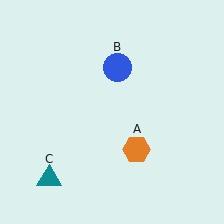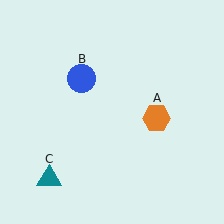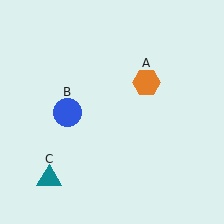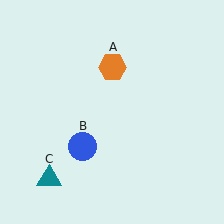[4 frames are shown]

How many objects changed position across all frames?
2 objects changed position: orange hexagon (object A), blue circle (object B).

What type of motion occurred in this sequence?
The orange hexagon (object A), blue circle (object B) rotated counterclockwise around the center of the scene.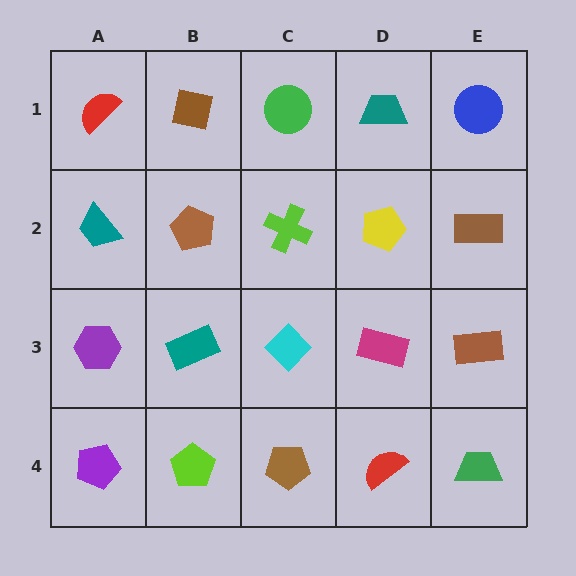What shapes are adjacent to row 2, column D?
A teal trapezoid (row 1, column D), a magenta rectangle (row 3, column D), a lime cross (row 2, column C), a brown rectangle (row 2, column E).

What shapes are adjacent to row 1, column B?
A brown pentagon (row 2, column B), a red semicircle (row 1, column A), a green circle (row 1, column C).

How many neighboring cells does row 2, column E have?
3.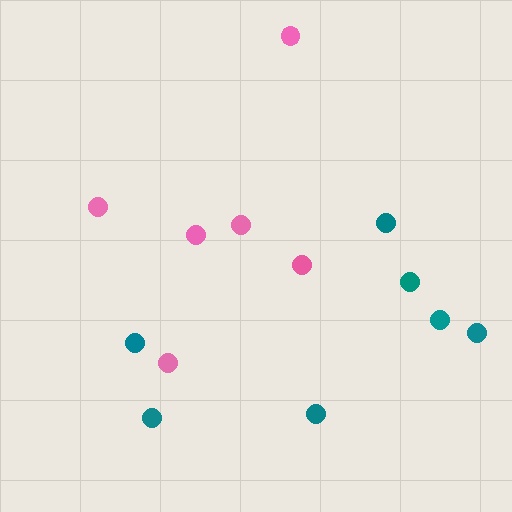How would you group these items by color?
There are 2 groups: one group of teal circles (7) and one group of pink circles (6).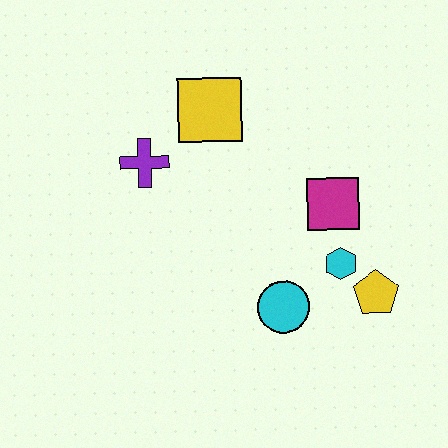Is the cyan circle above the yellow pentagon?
No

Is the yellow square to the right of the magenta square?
No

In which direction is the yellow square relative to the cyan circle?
The yellow square is above the cyan circle.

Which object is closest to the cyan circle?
The cyan hexagon is closest to the cyan circle.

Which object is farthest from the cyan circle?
The yellow square is farthest from the cyan circle.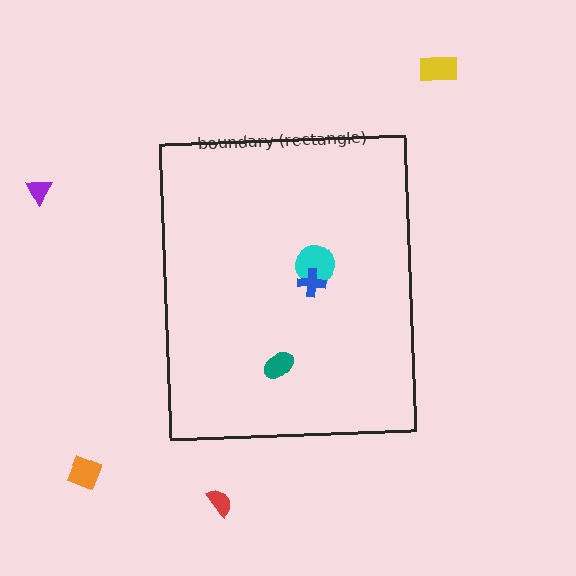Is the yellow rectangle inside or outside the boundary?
Outside.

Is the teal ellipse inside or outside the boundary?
Inside.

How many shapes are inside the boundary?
3 inside, 4 outside.